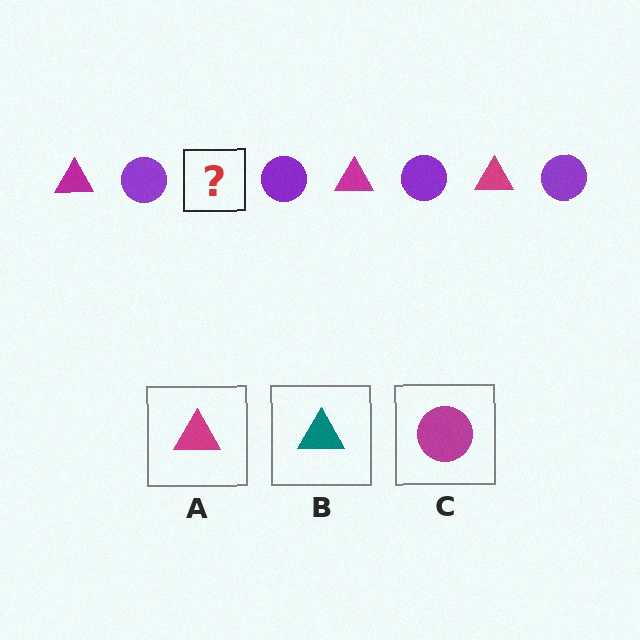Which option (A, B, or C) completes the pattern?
A.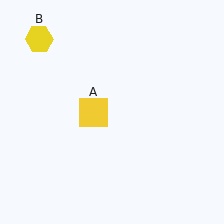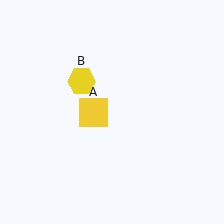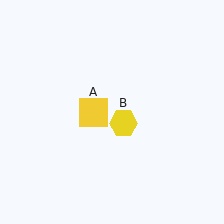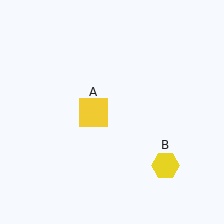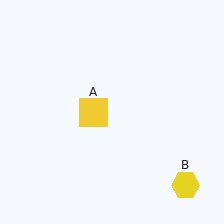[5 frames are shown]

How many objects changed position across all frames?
1 object changed position: yellow hexagon (object B).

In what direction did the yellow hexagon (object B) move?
The yellow hexagon (object B) moved down and to the right.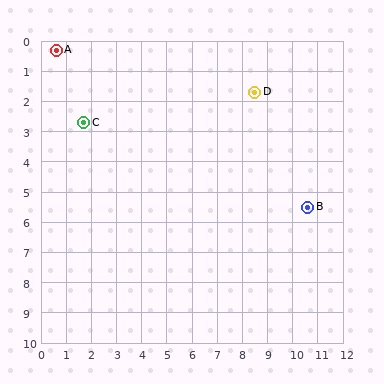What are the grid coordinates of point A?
Point A is at approximately (0.6, 0.3).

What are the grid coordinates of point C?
Point C is at approximately (1.7, 2.7).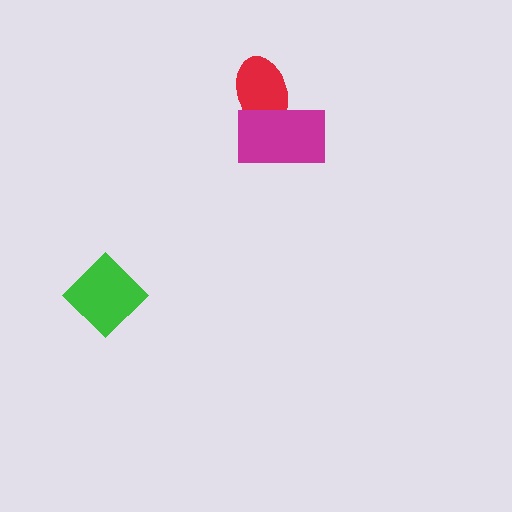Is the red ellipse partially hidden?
Yes, it is partially covered by another shape.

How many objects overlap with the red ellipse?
1 object overlaps with the red ellipse.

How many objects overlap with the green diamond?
0 objects overlap with the green diamond.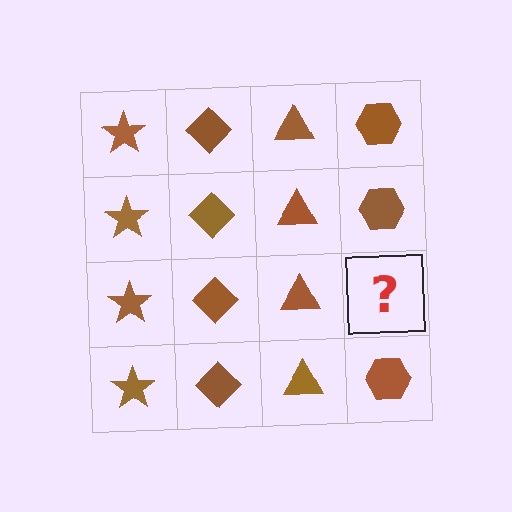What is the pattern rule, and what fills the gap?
The rule is that each column has a consistent shape. The gap should be filled with a brown hexagon.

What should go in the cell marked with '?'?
The missing cell should contain a brown hexagon.